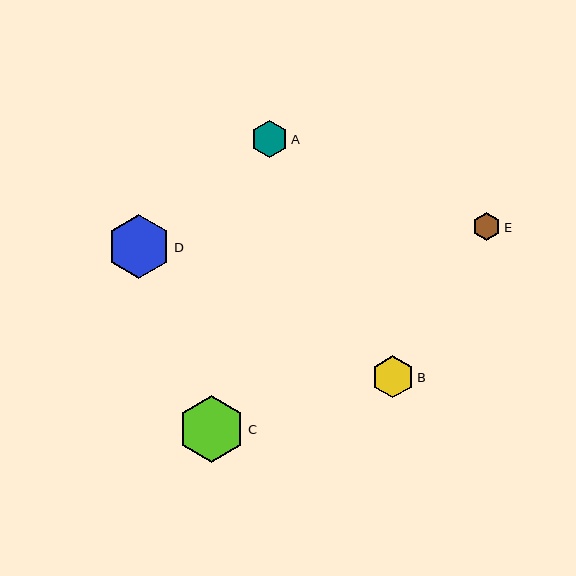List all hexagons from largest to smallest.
From largest to smallest: C, D, B, A, E.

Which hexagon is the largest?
Hexagon C is the largest with a size of approximately 67 pixels.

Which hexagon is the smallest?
Hexagon E is the smallest with a size of approximately 28 pixels.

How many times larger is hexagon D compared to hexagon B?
Hexagon D is approximately 1.5 times the size of hexagon B.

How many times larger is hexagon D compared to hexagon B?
Hexagon D is approximately 1.5 times the size of hexagon B.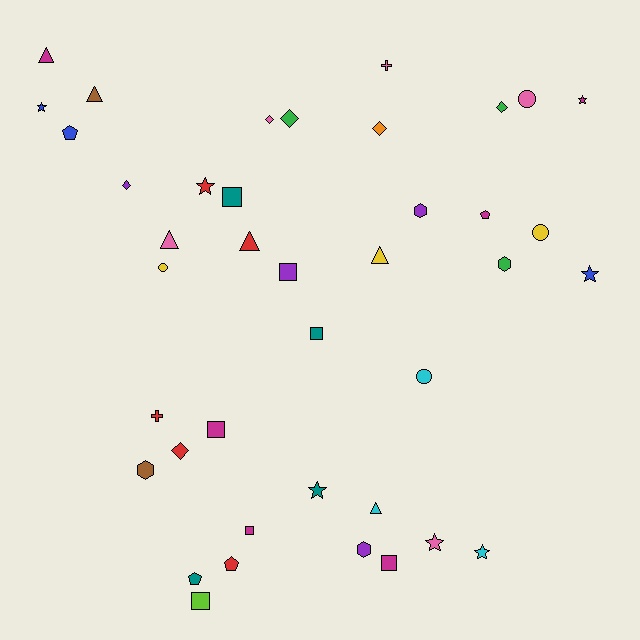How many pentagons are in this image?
There are 4 pentagons.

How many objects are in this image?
There are 40 objects.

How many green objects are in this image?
There are 3 green objects.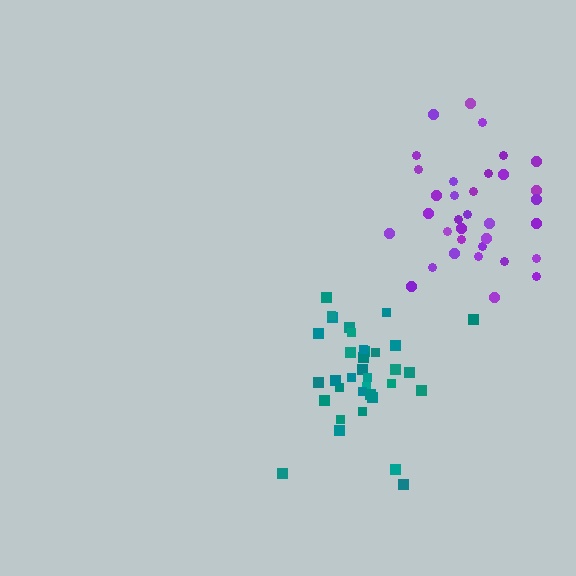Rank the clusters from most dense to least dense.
teal, purple.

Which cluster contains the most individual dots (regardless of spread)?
Teal (35).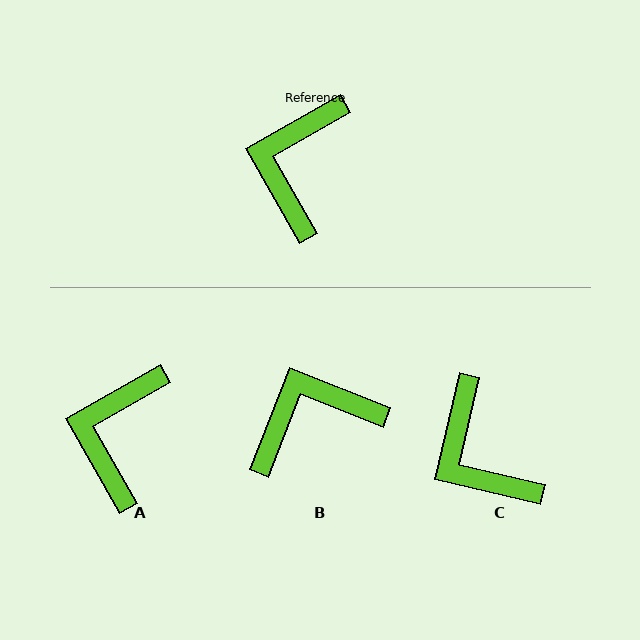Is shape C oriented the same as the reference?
No, it is off by about 47 degrees.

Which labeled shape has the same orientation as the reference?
A.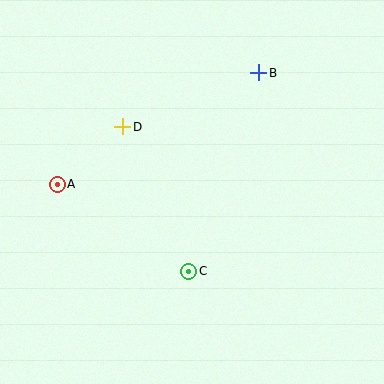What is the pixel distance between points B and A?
The distance between B and A is 230 pixels.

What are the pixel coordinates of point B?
Point B is at (259, 73).